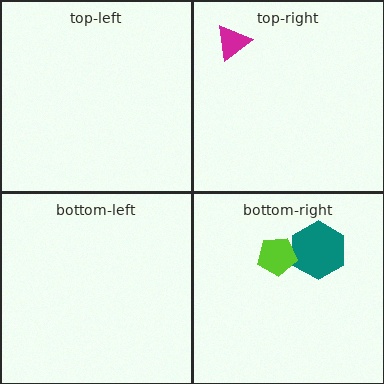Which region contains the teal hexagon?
The bottom-right region.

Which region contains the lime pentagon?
The bottom-right region.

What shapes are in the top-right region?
The magenta triangle.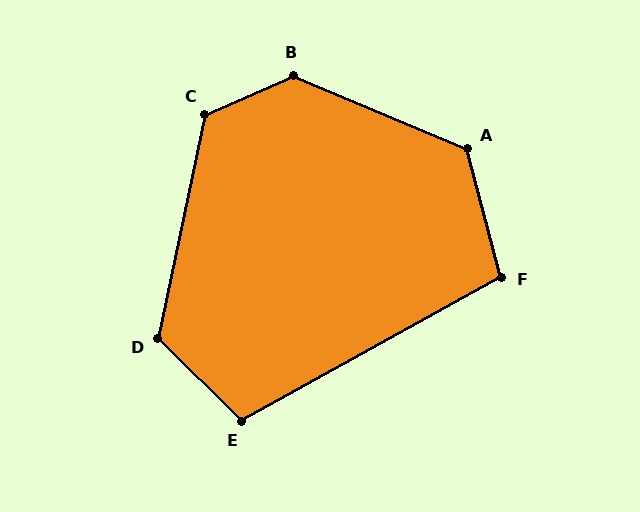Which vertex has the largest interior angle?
B, at approximately 133 degrees.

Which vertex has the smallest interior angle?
F, at approximately 104 degrees.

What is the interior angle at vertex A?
Approximately 128 degrees (obtuse).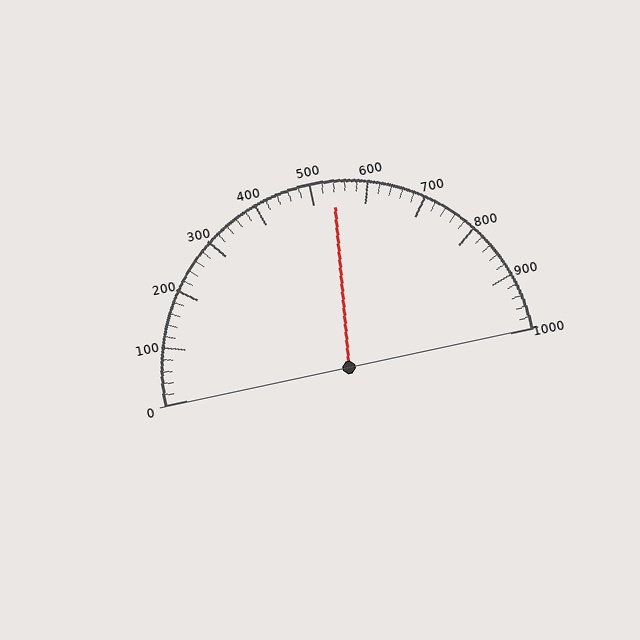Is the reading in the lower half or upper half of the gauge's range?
The reading is in the upper half of the range (0 to 1000).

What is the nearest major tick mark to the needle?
The nearest major tick mark is 500.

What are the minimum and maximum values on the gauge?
The gauge ranges from 0 to 1000.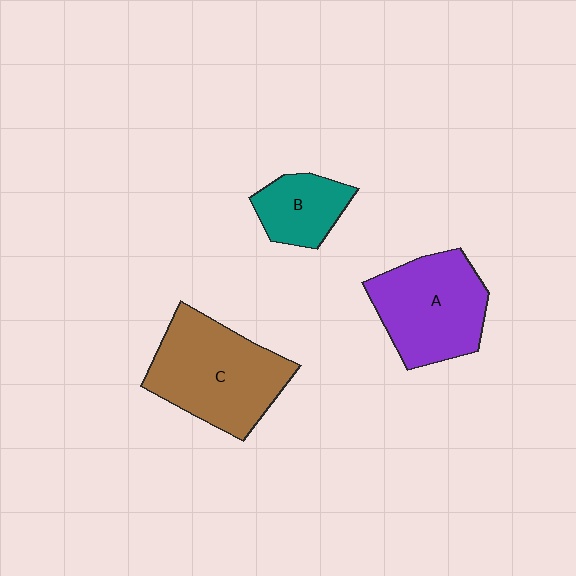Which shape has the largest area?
Shape C (brown).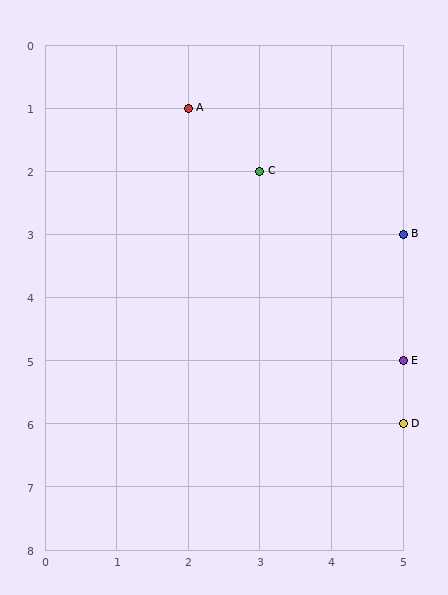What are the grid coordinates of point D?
Point D is at grid coordinates (5, 6).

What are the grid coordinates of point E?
Point E is at grid coordinates (5, 5).